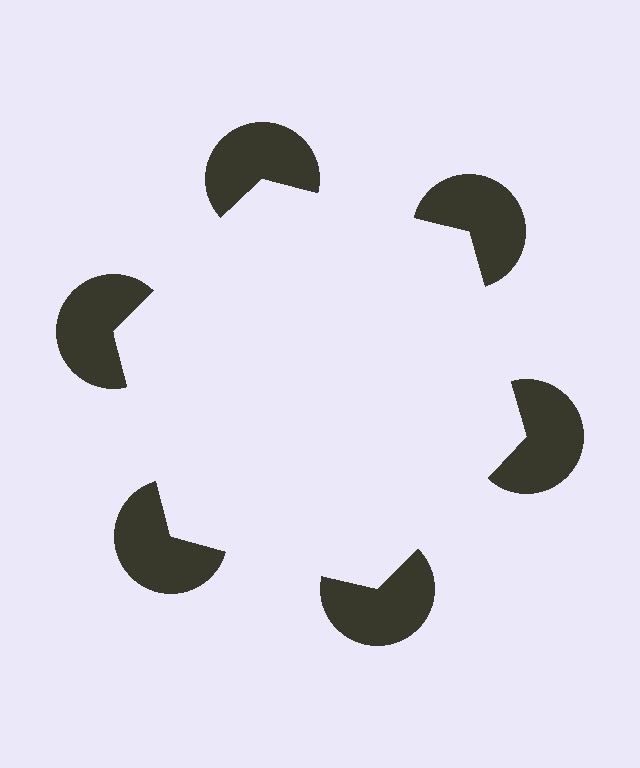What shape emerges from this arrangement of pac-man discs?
An illusory hexagon — its edges are inferred from the aligned wedge cuts in the pac-man discs, not physically drawn.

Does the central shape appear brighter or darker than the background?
It typically appears slightly brighter than the background, even though no actual brightness change is drawn.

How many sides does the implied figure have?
6 sides.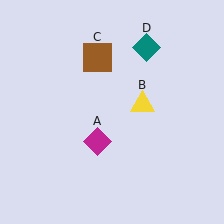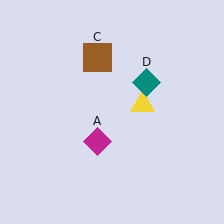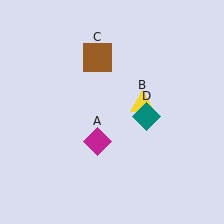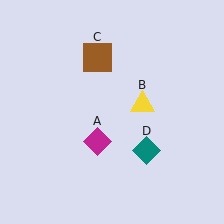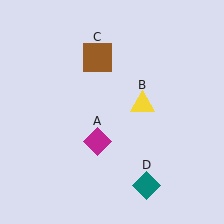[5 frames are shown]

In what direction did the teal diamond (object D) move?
The teal diamond (object D) moved down.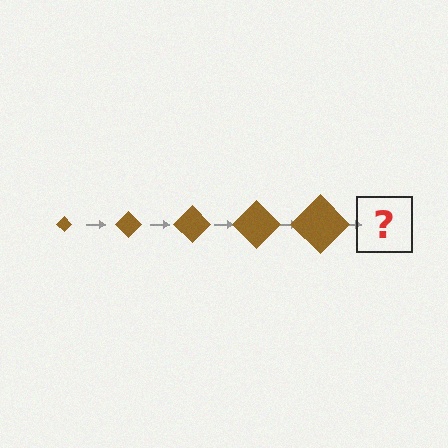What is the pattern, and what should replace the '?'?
The pattern is that the diamond gets progressively larger each step. The '?' should be a brown diamond, larger than the previous one.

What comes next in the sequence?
The next element should be a brown diamond, larger than the previous one.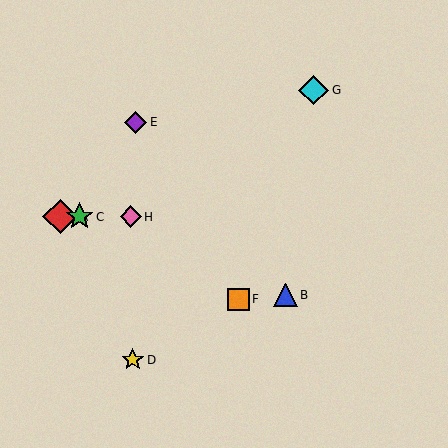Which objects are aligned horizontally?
Objects A, C, H are aligned horizontally.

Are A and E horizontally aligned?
No, A is at y≈217 and E is at y≈122.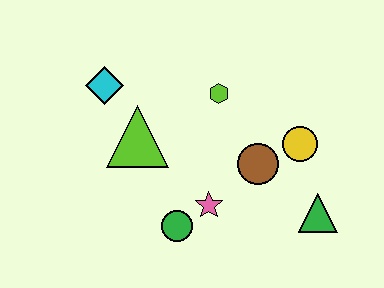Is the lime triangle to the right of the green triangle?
No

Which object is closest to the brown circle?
The yellow circle is closest to the brown circle.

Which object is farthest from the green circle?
The cyan diamond is farthest from the green circle.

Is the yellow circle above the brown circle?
Yes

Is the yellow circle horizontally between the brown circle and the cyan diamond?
No